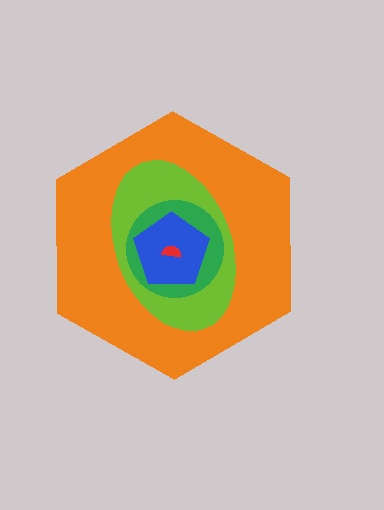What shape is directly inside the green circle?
The blue pentagon.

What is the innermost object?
The red semicircle.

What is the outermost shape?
The orange hexagon.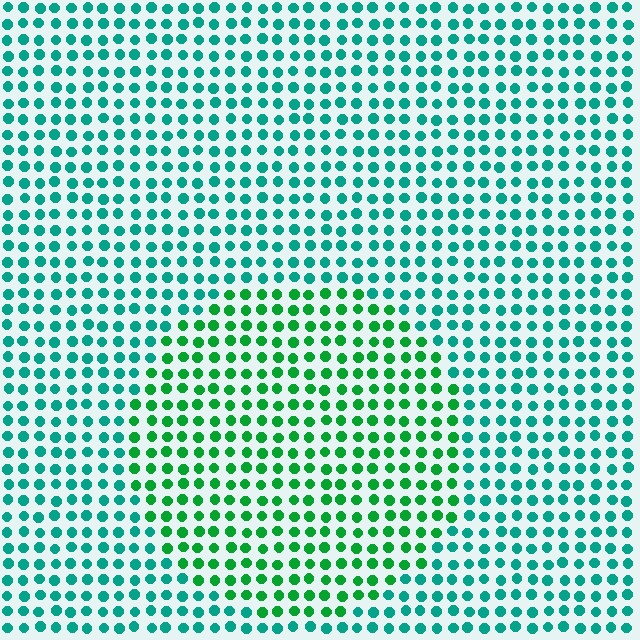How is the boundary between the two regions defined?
The boundary is defined purely by a slight shift in hue (about 36 degrees). Spacing, size, and orientation are identical on both sides.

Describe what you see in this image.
The image is filled with small teal elements in a uniform arrangement. A circle-shaped region is visible where the elements are tinted to a slightly different hue, forming a subtle color boundary.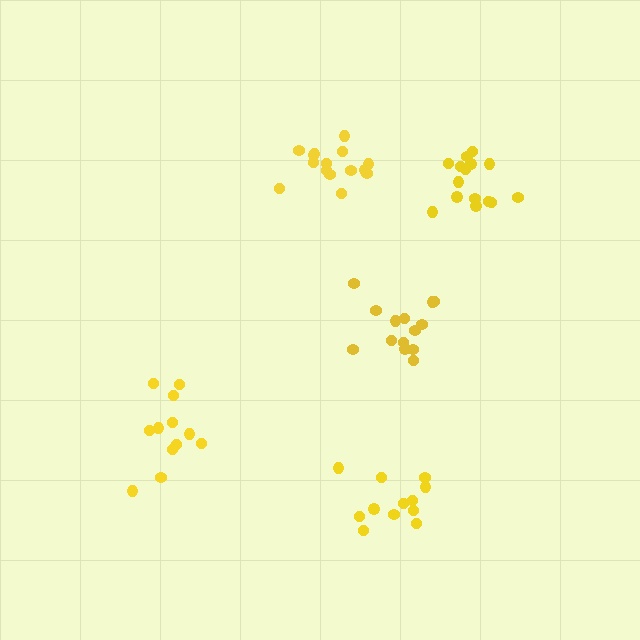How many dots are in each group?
Group 1: 15 dots, Group 2: 12 dots, Group 3: 12 dots, Group 4: 15 dots, Group 5: 14 dots (68 total).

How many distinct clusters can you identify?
There are 5 distinct clusters.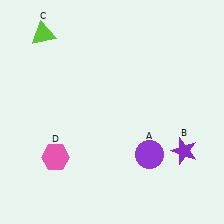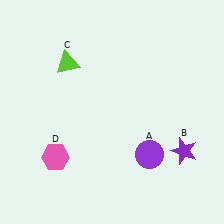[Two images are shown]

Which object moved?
The lime triangle (C) moved down.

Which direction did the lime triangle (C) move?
The lime triangle (C) moved down.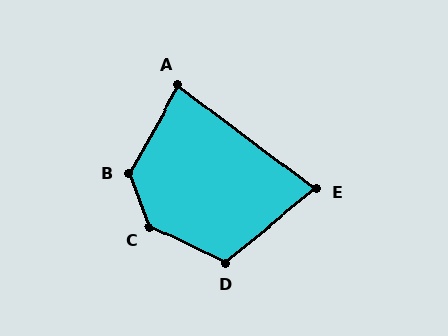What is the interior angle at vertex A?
Approximately 82 degrees (acute).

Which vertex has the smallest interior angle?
E, at approximately 76 degrees.